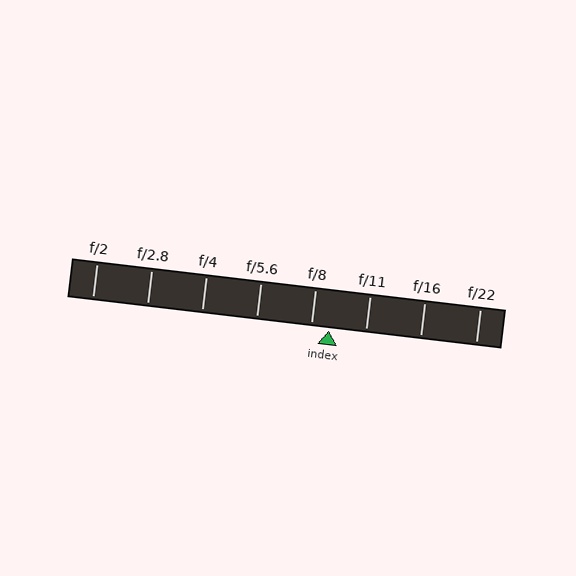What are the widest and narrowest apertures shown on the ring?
The widest aperture shown is f/2 and the narrowest is f/22.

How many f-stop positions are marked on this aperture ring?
There are 8 f-stop positions marked.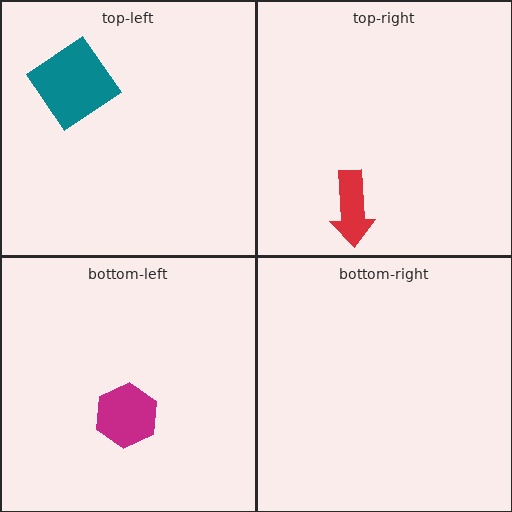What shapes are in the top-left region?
The teal diamond.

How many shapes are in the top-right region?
1.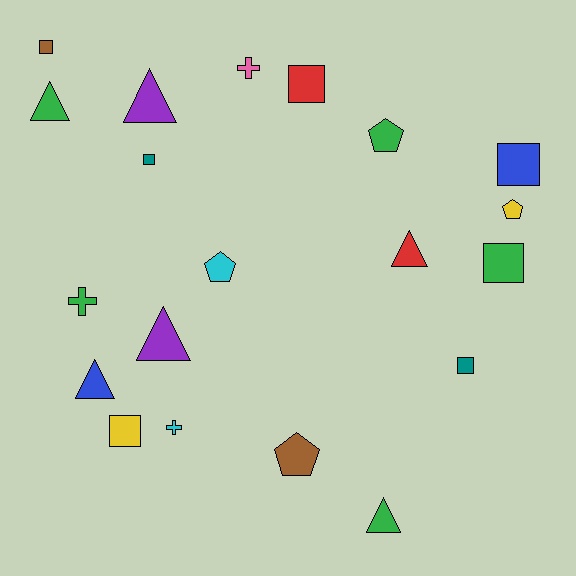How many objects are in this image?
There are 20 objects.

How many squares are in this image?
There are 7 squares.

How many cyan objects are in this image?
There are 2 cyan objects.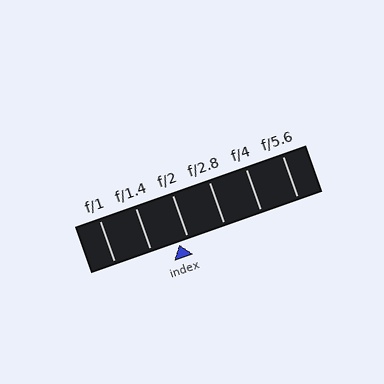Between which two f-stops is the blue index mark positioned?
The index mark is between f/1.4 and f/2.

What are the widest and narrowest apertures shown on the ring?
The widest aperture shown is f/1 and the narrowest is f/5.6.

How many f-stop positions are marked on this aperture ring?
There are 6 f-stop positions marked.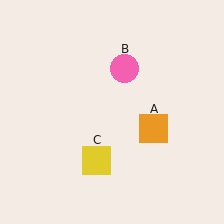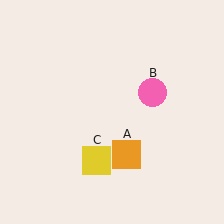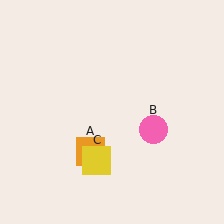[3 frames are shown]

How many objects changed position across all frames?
2 objects changed position: orange square (object A), pink circle (object B).